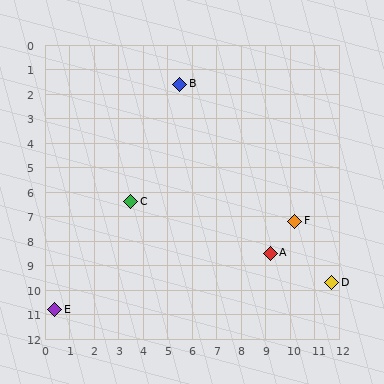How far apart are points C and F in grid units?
Points C and F are about 6.7 grid units apart.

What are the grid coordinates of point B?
Point B is at approximately (5.5, 1.6).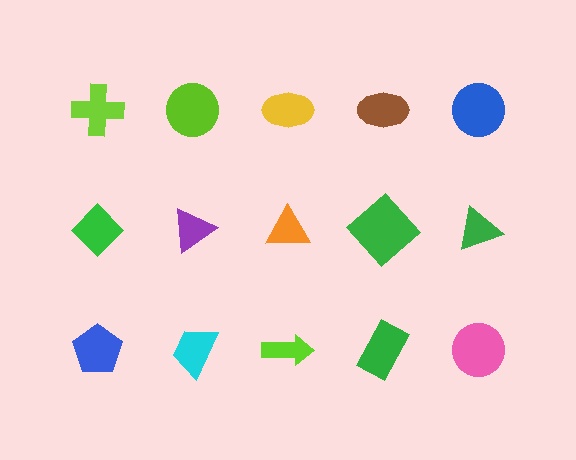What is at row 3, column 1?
A blue pentagon.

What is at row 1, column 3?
A yellow ellipse.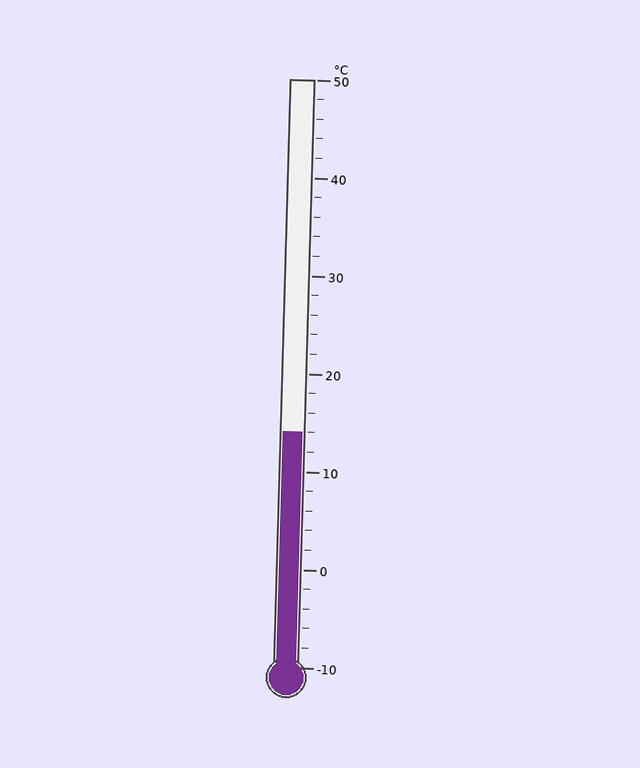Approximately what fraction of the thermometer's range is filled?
The thermometer is filled to approximately 40% of its range.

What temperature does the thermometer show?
The thermometer shows approximately 14°C.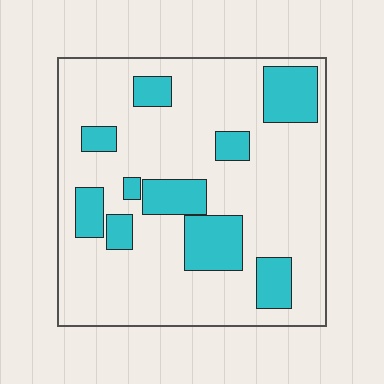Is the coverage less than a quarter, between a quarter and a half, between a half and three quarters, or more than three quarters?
Less than a quarter.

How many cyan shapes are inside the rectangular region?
10.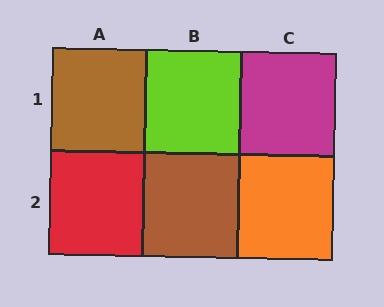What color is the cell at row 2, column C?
Orange.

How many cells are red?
1 cell is red.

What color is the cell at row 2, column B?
Brown.